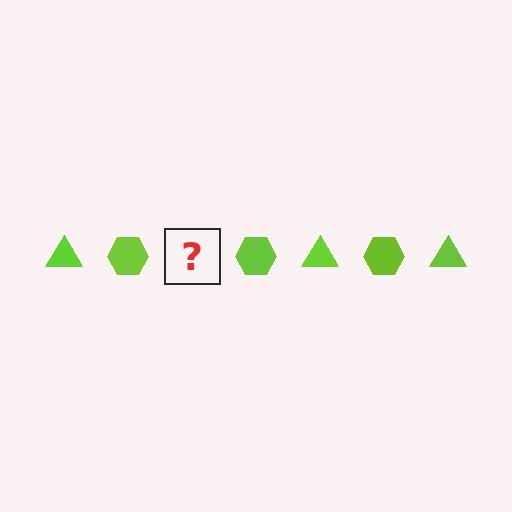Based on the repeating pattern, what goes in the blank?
The blank should be a lime triangle.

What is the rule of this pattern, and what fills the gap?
The rule is that the pattern cycles through triangle, hexagon shapes in lime. The gap should be filled with a lime triangle.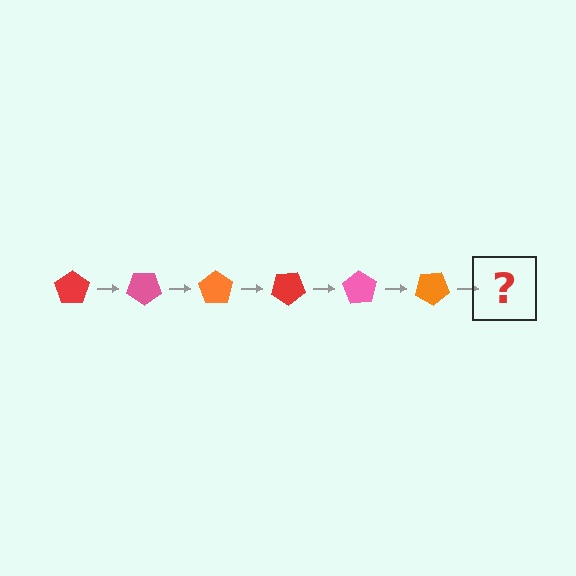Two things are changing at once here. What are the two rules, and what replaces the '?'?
The two rules are that it rotates 35 degrees each step and the color cycles through red, pink, and orange. The '?' should be a red pentagon, rotated 210 degrees from the start.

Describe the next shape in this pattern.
It should be a red pentagon, rotated 210 degrees from the start.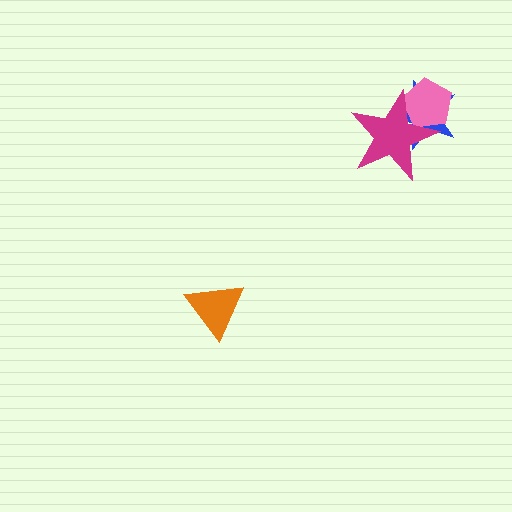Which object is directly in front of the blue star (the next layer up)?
The pink pentagon is directly in front of the blue star.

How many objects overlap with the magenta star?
2 objects overlap with the magenta star.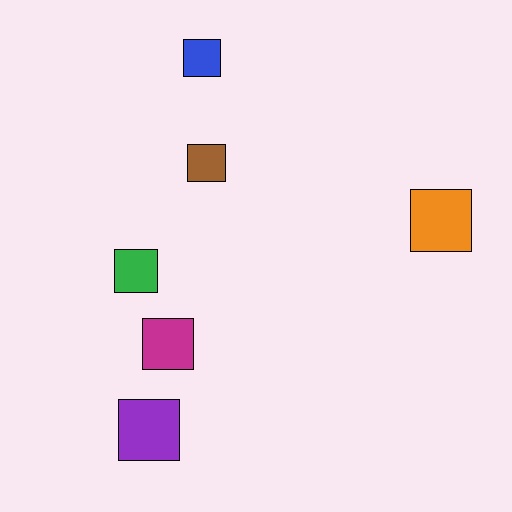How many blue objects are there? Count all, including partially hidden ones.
There is 1 blue object.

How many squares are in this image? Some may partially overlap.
There are 6 squares.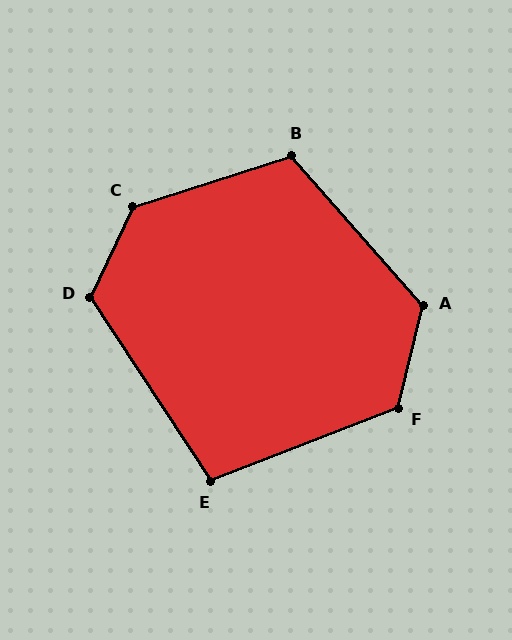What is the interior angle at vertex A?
Approximately 125 degrees (obtuse).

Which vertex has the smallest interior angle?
E, at approximately 102 degrees.